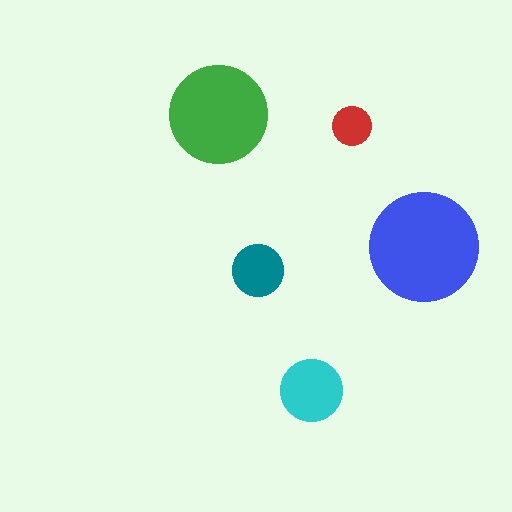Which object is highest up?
The green circle is topmost.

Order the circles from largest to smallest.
the blue one, the green one, the cyan one, the teal one, the red one.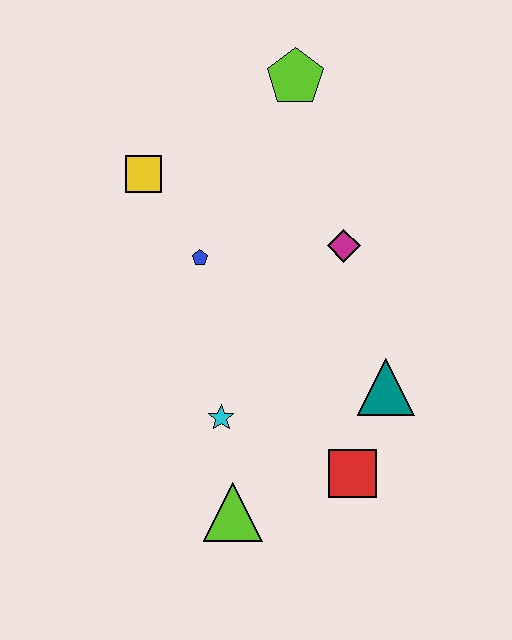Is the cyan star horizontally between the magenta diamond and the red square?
No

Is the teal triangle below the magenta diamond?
Yes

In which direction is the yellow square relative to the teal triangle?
The yellow square is to the left of the teal triangle.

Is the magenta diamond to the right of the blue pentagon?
Yes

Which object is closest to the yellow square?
The blue pentagon is closest to the yellow square.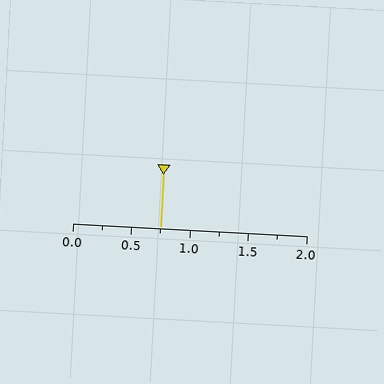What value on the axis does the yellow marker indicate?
The marker indicates approximately 0.75.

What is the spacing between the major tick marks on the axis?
The major ticks are spaced 0.5 apart.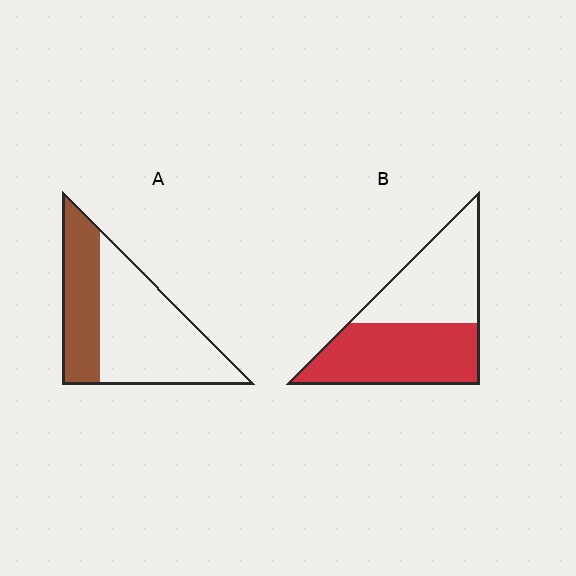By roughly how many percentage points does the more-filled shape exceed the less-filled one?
By roughly 20 percentage points (B over A).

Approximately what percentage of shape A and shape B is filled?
A is approximately 35% and B is approximately 55%.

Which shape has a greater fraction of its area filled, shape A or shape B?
Shape B.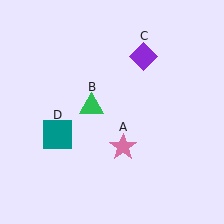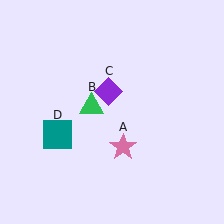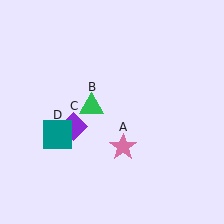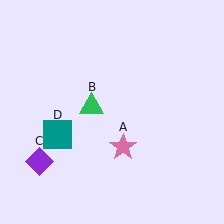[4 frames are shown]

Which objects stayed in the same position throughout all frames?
Pink star (object A) and green triangle (object B) and teal square (object D) remained stationary.